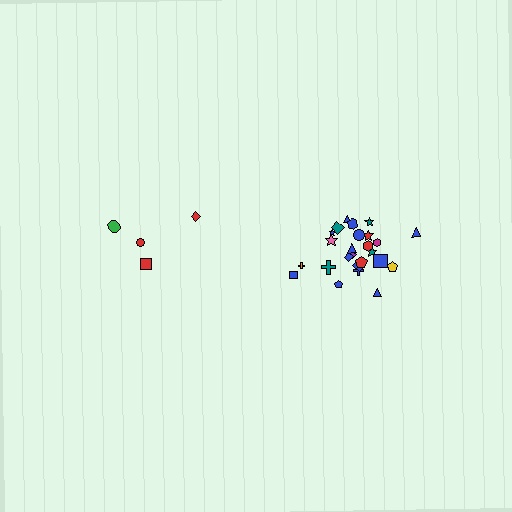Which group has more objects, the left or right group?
The right group.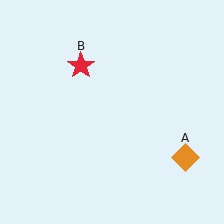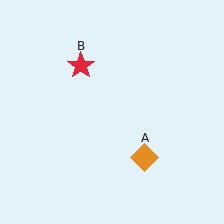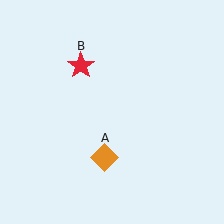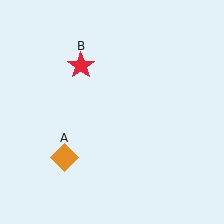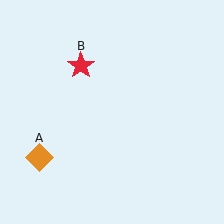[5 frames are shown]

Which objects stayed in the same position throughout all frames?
Red star (object B) remained stationary.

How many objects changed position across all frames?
1 object changed position: orange diamond (object A).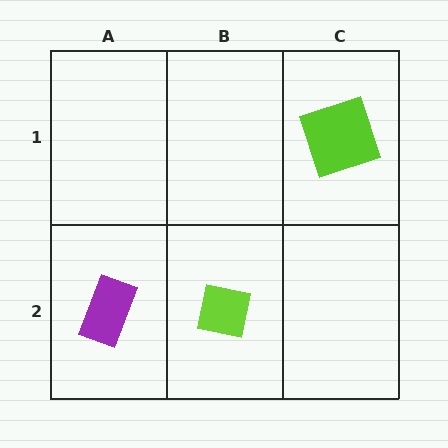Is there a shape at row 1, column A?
No, that cell is empty.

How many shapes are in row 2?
2 shapes.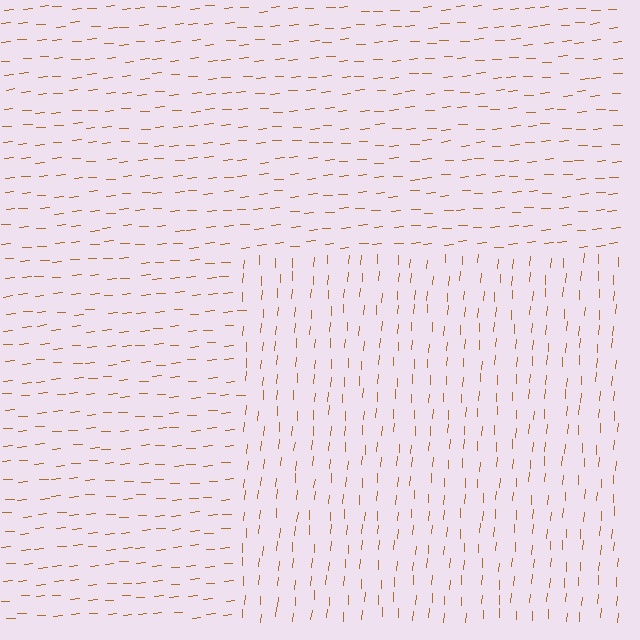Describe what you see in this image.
The image is filled with small brown line segments. A rectangle region in the image has lines oriented differently from the surrounding lines, creating a visible texture boundary.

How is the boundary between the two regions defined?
The boundary is defined purely by a change in line orientation (approximately 82 degrees difference). All lines are the same color and thickness.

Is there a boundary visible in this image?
Yes, there is a texture boundary formed by a change in line orientation.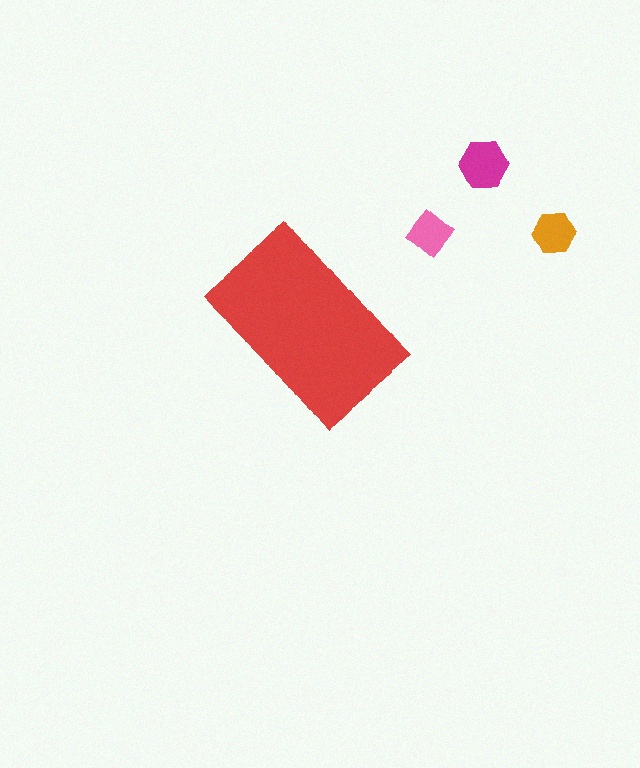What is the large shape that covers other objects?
A red rectangle.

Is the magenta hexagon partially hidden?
No, the magenta hexagon is fully visible.